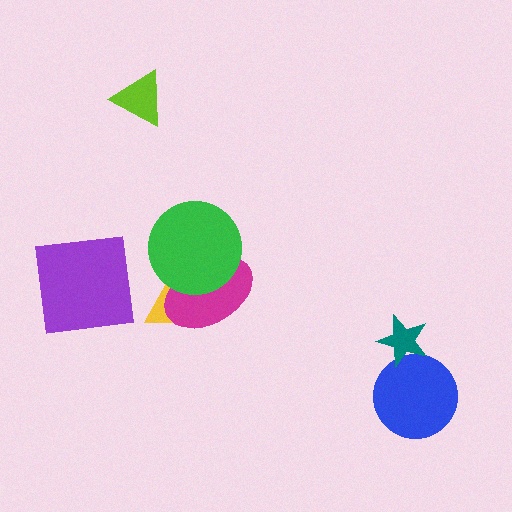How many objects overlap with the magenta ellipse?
2 objects overlap with the magenta ellipse.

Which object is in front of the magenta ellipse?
The green circle is in front of the magenta ellipse.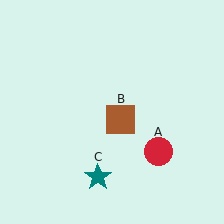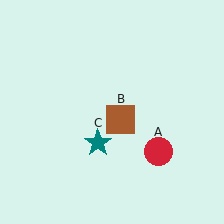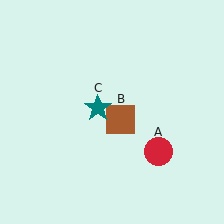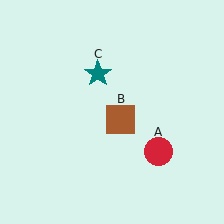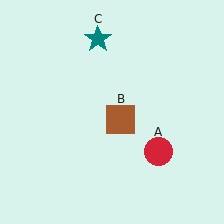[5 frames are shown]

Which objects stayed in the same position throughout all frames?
Red circle (object A) and brown square (object B) remained stationary.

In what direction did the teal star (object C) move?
The teal star (object C) moved up.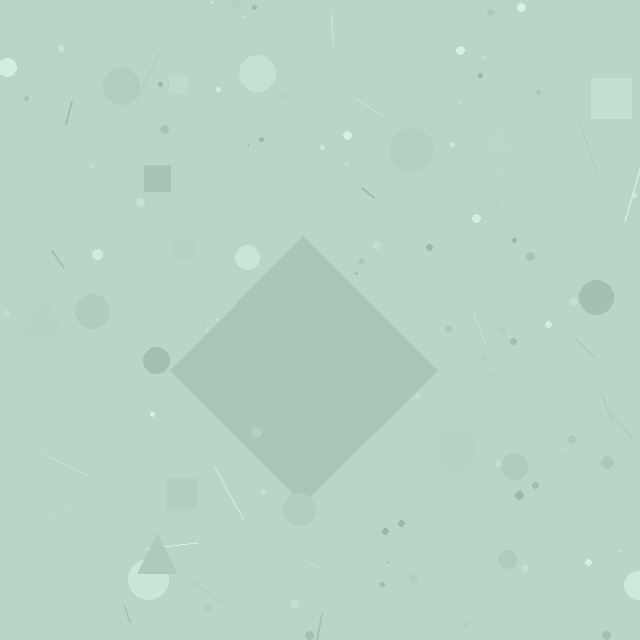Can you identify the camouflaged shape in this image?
The camouflaged shape is a diamond.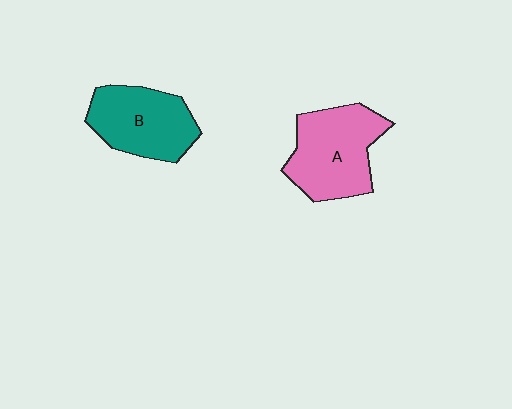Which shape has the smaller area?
Shape B (teal).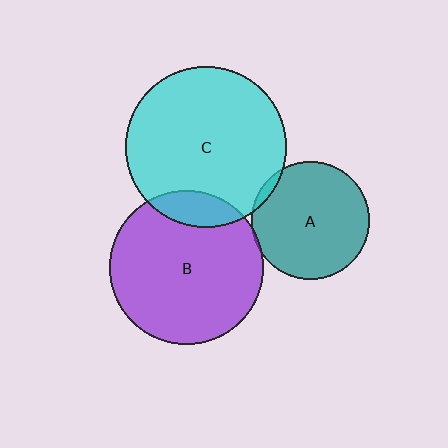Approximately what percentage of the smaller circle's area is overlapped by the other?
Approximately 5%.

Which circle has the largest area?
Circle C (cyan).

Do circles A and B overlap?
Yes.